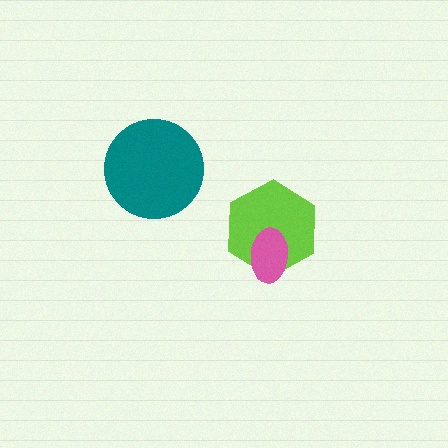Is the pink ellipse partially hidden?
No, no other shape covers it.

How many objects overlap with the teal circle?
0 objects overlap with the teal circle.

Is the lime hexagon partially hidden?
Yes, it is partially covered by another shape.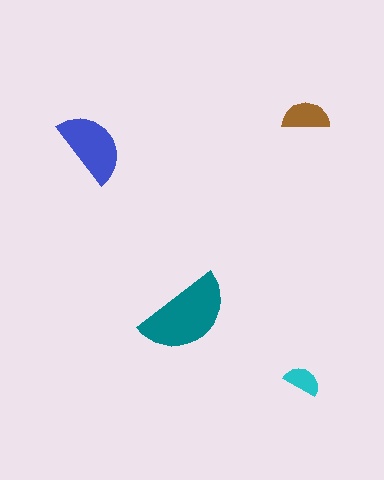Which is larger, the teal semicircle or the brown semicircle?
The teal one.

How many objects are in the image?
There are 4 objects in the image.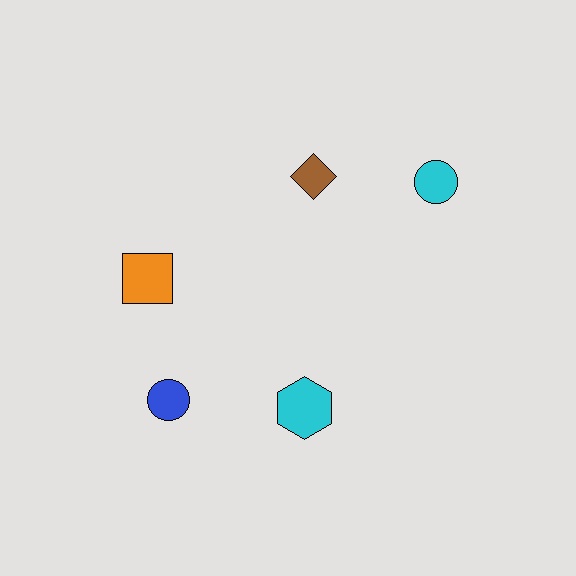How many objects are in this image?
There are 5 objects.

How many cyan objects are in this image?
There are 2 cyan objects.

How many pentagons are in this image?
There are no pentagons.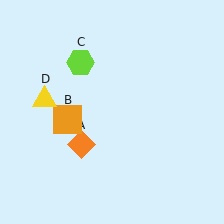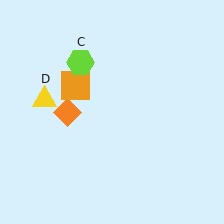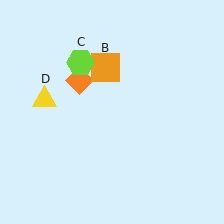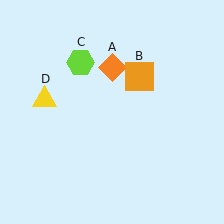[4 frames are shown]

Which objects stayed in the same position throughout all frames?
Lime hexagon (object C) and yellow triangle (object D) remained stationary.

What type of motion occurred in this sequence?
The orange diamond (object A), orange square (object B) rotated clockwise around the center of the scene.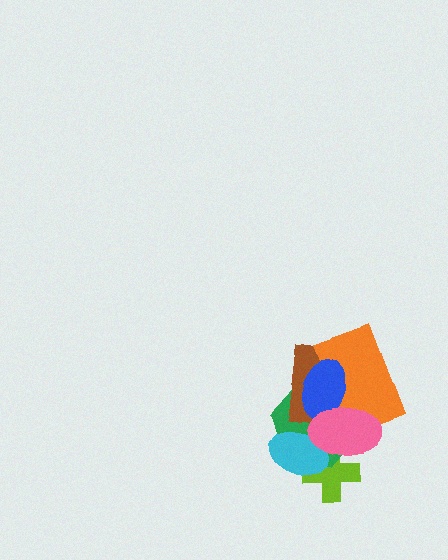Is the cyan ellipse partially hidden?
Yes, it is partially covered by another shape.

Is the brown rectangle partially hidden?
Yes, it is partially covered by another shape.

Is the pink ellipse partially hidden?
No, no other shape covers it.